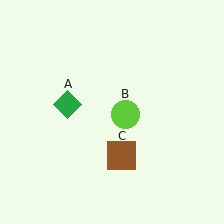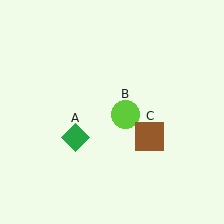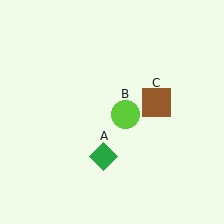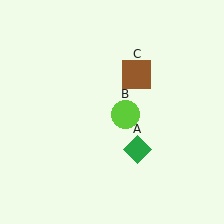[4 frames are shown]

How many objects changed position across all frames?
2 objects changed position: green diamond (object A), brown square (object C).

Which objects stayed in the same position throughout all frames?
Lime circle (object B) remained stationary.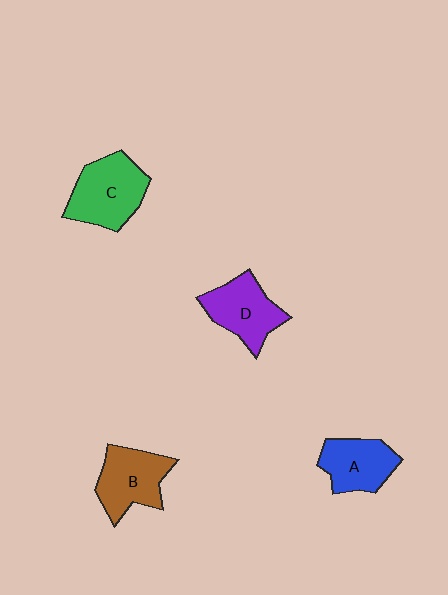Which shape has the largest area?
Shape C (green).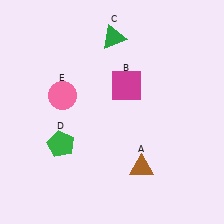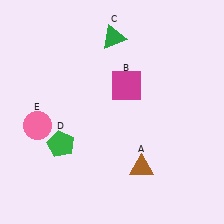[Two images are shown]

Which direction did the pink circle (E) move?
The pink circle (E) moved down.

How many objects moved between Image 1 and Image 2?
1 object moved between the two images.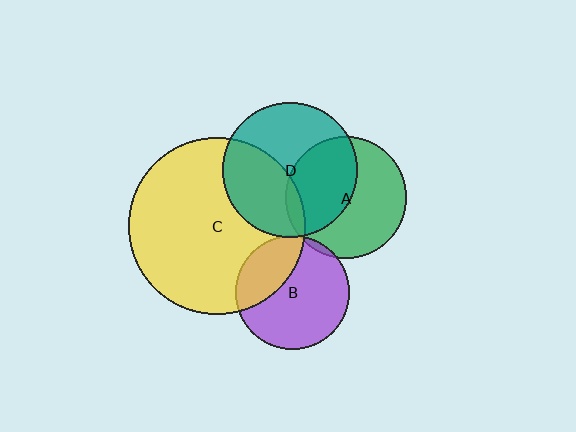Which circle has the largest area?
Circle C (yellow).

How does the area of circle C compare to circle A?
Approximately 2.1 times.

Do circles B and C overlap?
Yes.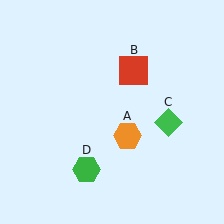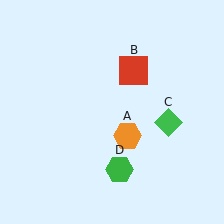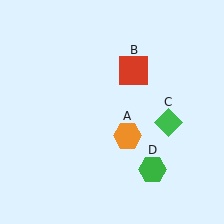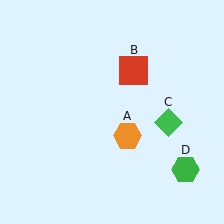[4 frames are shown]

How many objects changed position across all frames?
1 object changed position: green hexagon (object D).